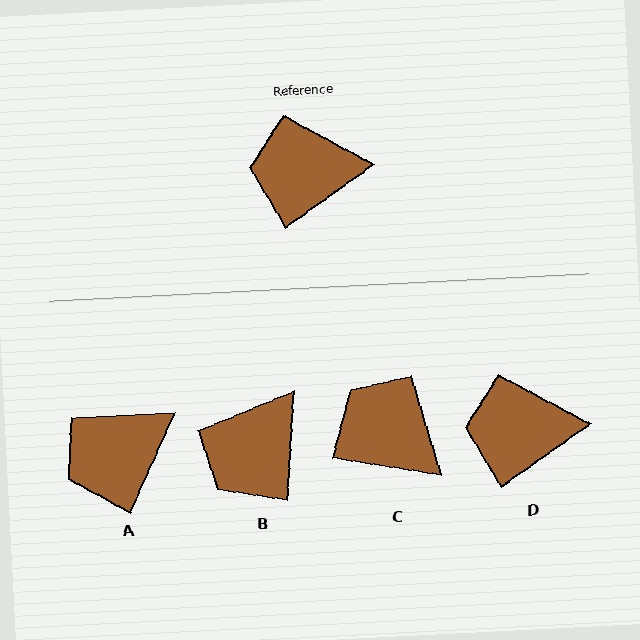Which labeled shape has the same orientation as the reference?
D.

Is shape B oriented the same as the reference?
No, it is off by about 51 degrees.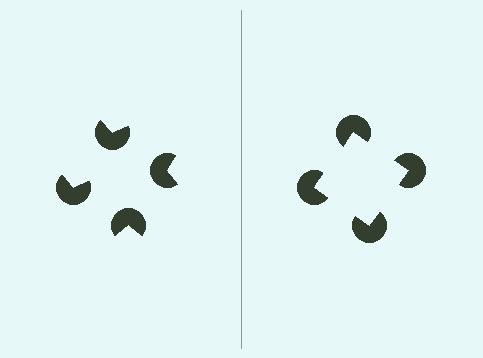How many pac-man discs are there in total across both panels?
8 — 4 on each side.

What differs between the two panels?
The pac-man discs are positioned identically on both sides; only the wedge orientations differ. On the right they align to a square; on the left they are misaligned.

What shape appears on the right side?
An illusory square.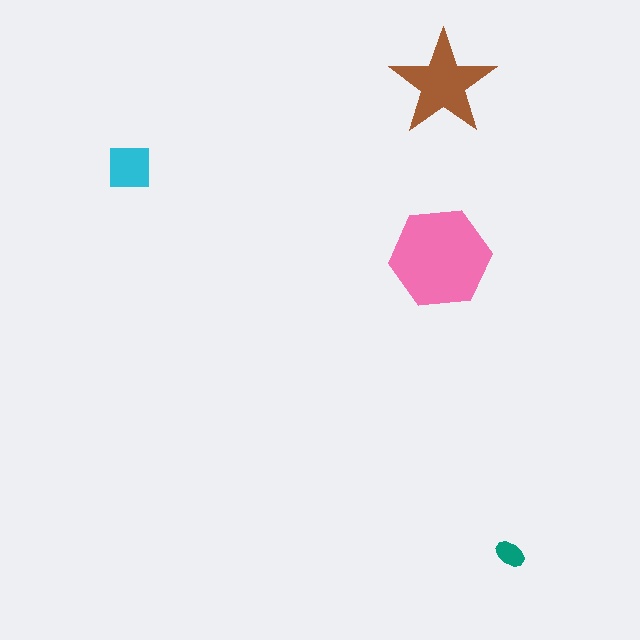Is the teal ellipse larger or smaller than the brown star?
Smaller.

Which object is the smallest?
The teal ellipse.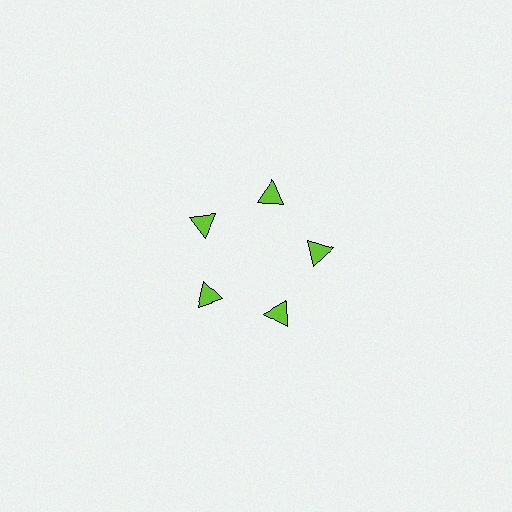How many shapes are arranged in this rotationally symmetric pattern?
There are 5 shapes, arranged in 5 groups of 1.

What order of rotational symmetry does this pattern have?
This pattern has 5-fold rotational symmetry.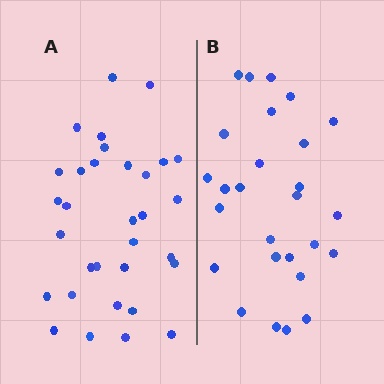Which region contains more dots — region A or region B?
Region A (the left region) has more dots.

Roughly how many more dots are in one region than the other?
Region A has about 5 more dots than region B.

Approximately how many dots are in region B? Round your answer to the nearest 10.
About 30 dots. (The exact count is 27, which rounds to 30.)